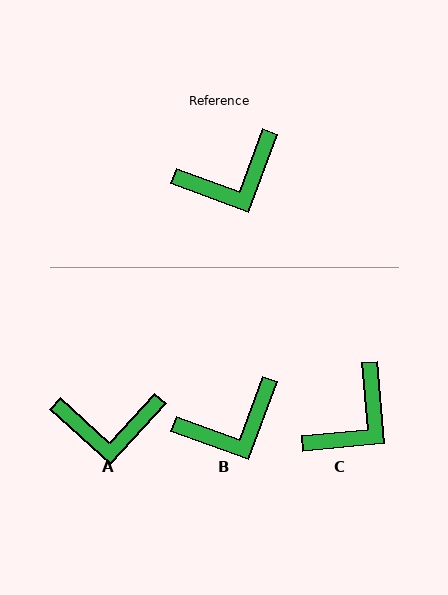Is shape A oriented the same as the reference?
No, it is off by about 22 degrees.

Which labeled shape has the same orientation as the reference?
B.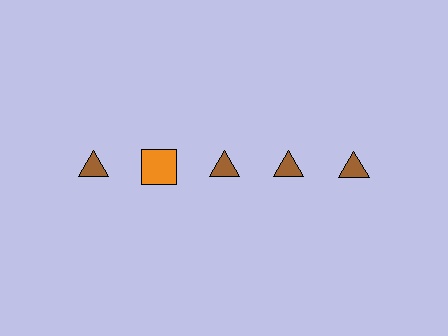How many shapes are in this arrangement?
There are 5 shapes arranged in a grid pattern.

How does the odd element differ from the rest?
It differs in both color (orange instead of brown) and shape (square instead of triangle).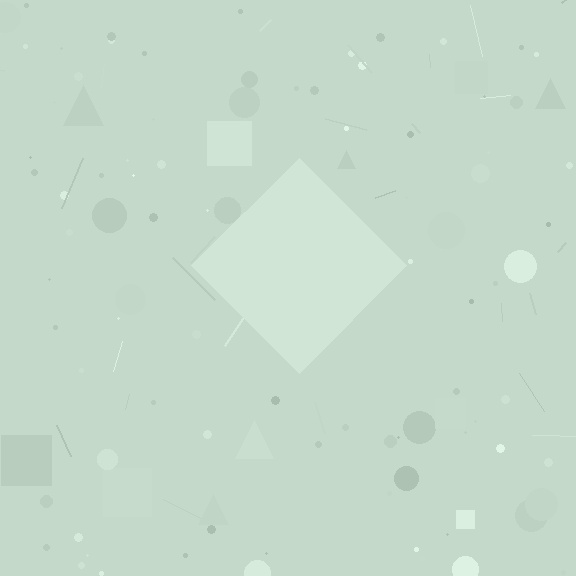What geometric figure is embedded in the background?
A diamond is embedded in the background.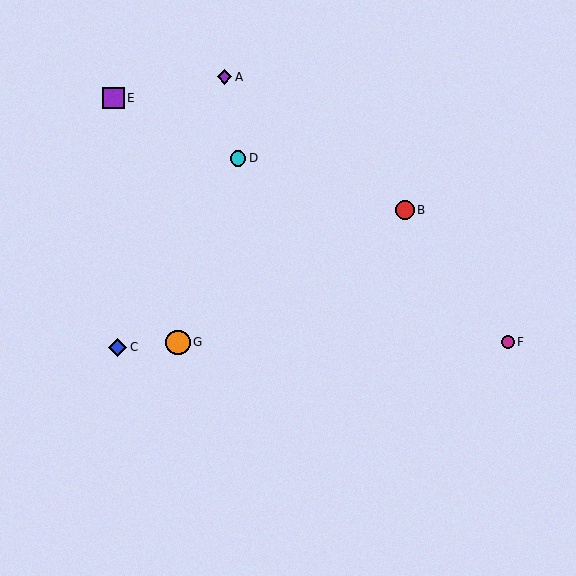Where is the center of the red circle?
The center of the red circle is at (405, 210).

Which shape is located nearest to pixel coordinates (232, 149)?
The cyan circle (labeled D) at (238, 158) is nearest to that location.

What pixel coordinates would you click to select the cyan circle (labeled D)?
Click at (238, 158) to select the cyan circle D.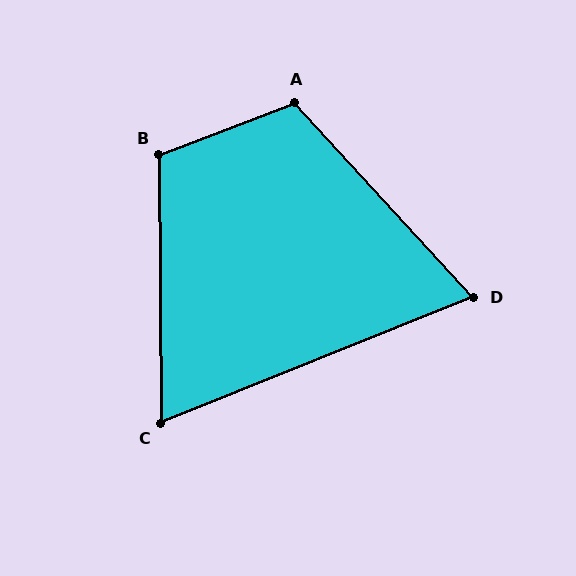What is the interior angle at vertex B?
Approximately 111 degrees (obtuse).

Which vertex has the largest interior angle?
A, at approximately 112 degrees.